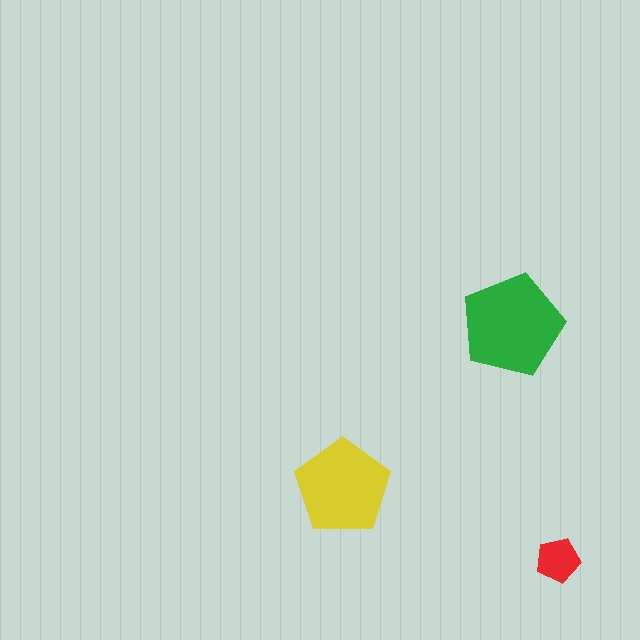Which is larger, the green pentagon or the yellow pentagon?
The green one.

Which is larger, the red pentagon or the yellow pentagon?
The yellow one.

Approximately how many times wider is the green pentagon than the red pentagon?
About 2.5 times wider.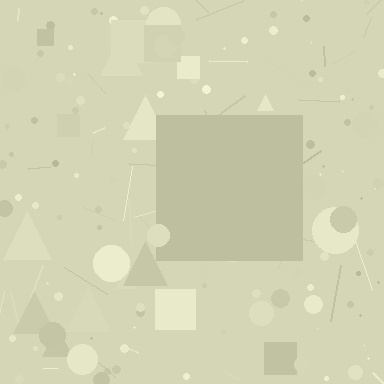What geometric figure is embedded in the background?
A square is embedded in the background.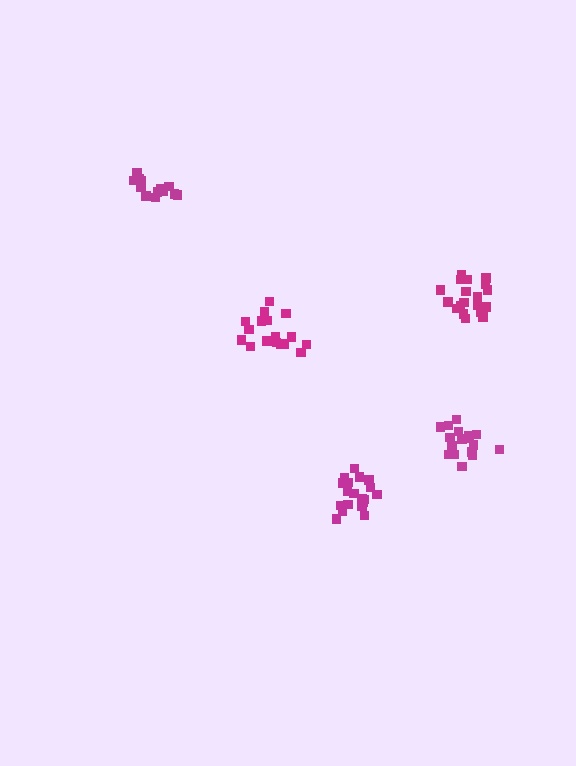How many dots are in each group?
Group 1: 18 dots, Group 2: 19 dots, Group 3: 17 dots, Group 4: 19 dots, Group 5: 13 dots (86 total).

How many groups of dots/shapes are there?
There are 5 groups.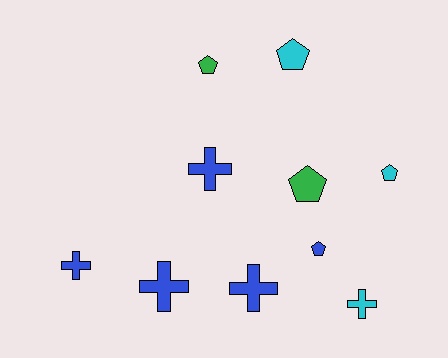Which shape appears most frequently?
Pentagon, with 5 objects.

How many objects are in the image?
There are 10 objects.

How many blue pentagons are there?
There is 1 blue pentagon.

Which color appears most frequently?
Blue, with 5 objects.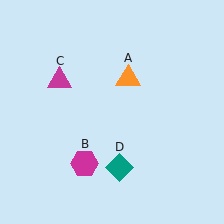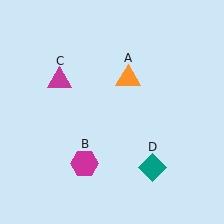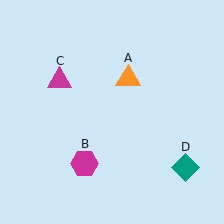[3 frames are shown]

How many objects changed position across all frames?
1 object changed position: teal diamond (object D).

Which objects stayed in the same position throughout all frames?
Orange triangle (object A) and magenta hexagon (object B) and magenta triangle (object C) remained stationary.